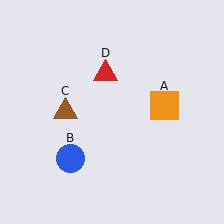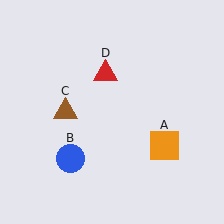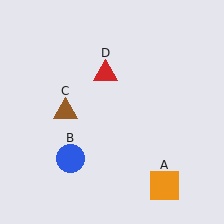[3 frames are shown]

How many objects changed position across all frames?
1 object changed position: orange square (object A).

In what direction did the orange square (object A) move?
The orange square (object A) moved down.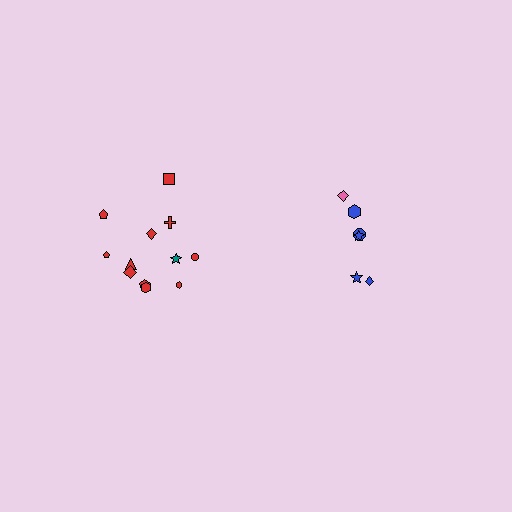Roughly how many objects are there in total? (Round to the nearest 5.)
Roughly 20 objects in total.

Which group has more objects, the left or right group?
The left group.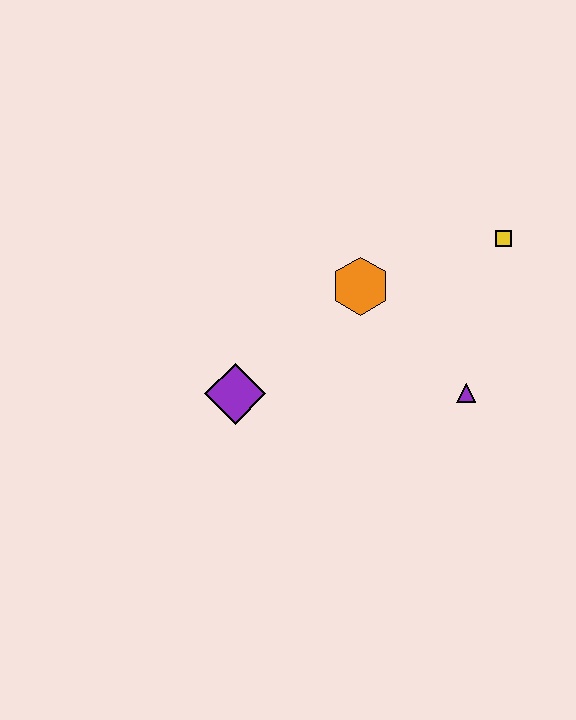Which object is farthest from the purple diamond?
The yellow square is farthest from the purple diamond.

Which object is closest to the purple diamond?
The orange hexagon is closest to the purple diamond.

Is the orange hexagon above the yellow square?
No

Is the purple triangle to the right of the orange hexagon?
Yes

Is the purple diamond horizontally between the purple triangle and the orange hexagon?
No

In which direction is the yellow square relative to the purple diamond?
The yellow square is to the right of the purple diamond.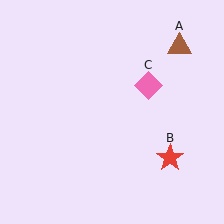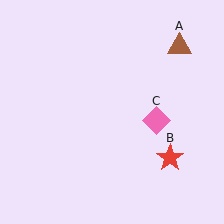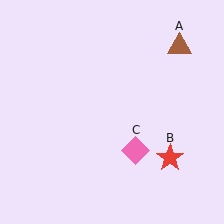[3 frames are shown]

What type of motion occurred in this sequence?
The pink diamond (object C) rotated clockwise around the center of the scene.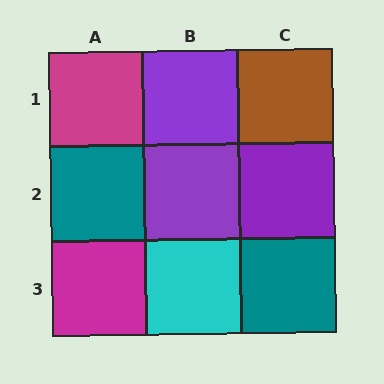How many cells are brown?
1 cell is brown.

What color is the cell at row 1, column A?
Magenta.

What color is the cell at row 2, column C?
Purple.